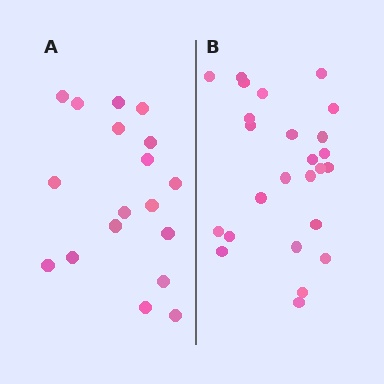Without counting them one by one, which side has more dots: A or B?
Region B (the right region) has more dots.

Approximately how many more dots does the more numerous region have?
Region B has roughly 8 or so more dots than region A.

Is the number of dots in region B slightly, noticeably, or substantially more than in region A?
Region B has noticeably more, but not dramatically so. The ratio is roughly 1.4 to 1.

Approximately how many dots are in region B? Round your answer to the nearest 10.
About 20 dots. (The exact count is 25, which rounds to 20.)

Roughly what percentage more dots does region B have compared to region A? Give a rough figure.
About 40% more.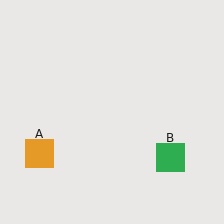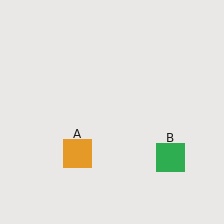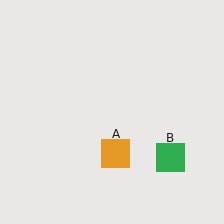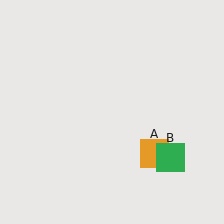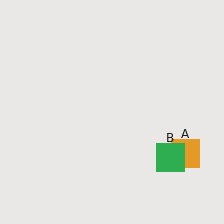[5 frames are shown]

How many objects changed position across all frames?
1 object changed position: orange square (object A).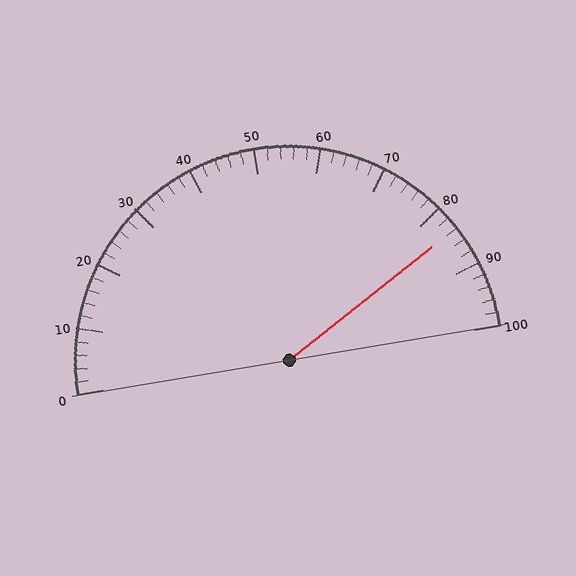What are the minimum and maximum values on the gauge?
The gauge ranges from 0 to 100.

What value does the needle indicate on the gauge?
The needle indicates approximately 84.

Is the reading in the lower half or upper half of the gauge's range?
The reading is in the upper half of the range (0 to 100).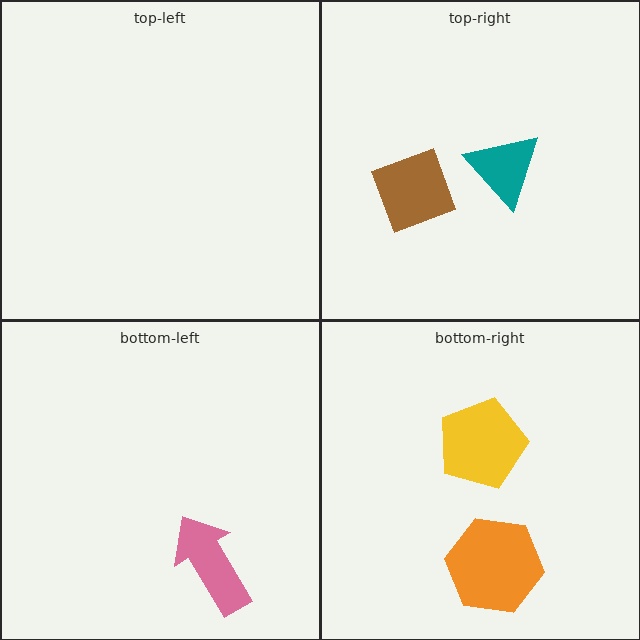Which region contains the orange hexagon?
The bottom-right region.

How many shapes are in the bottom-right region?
2.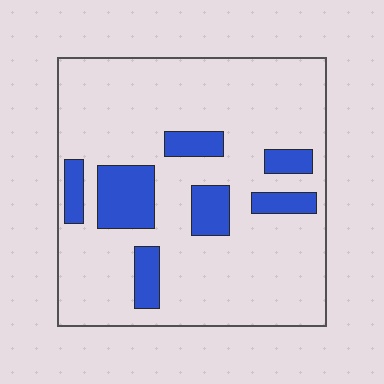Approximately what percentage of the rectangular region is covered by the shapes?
Approximately 20%.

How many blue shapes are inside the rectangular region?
7.